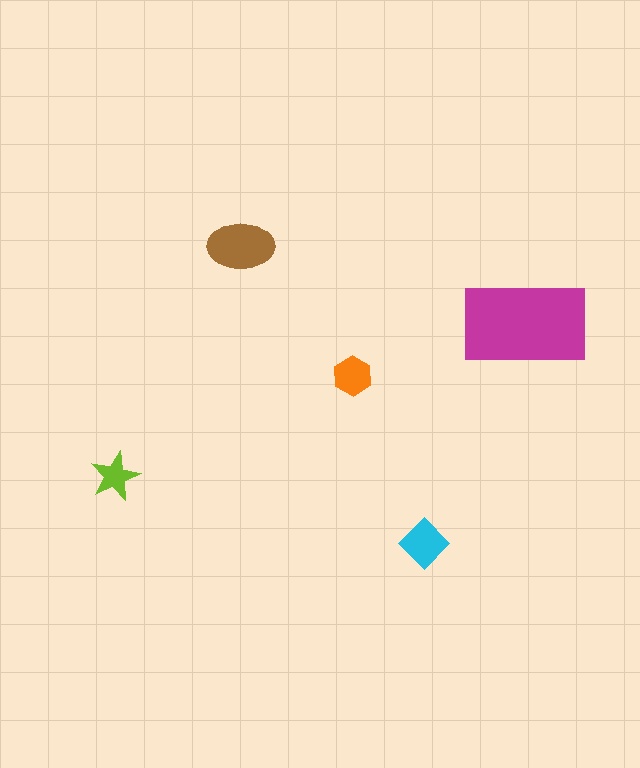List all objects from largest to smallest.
The magenta rectangle, the brown ellipse, the cyan diamond, the orange hexagon, the lime star.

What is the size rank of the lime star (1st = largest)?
5th.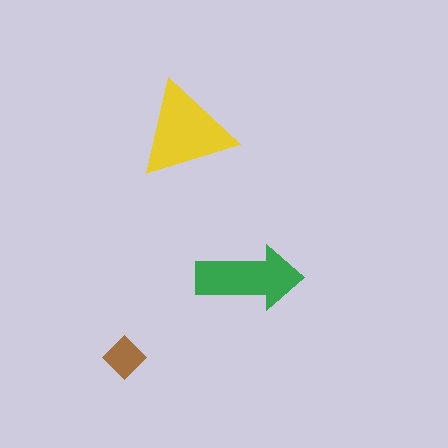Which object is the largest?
The yellow triangle.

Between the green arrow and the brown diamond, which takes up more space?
The green arrow.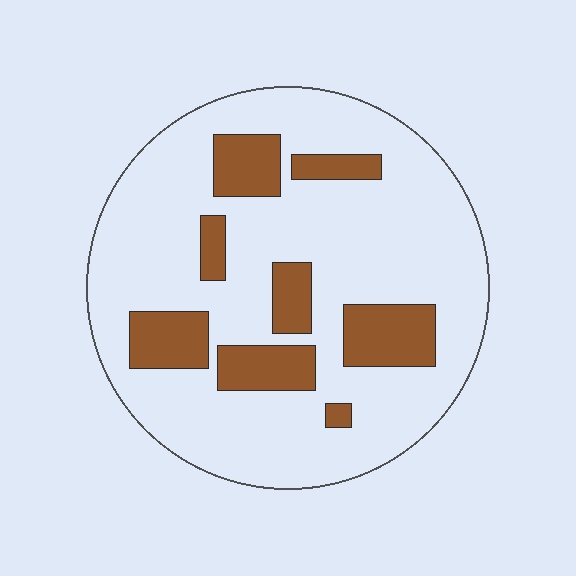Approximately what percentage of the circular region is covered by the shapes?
Approximately 20%.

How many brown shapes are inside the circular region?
8.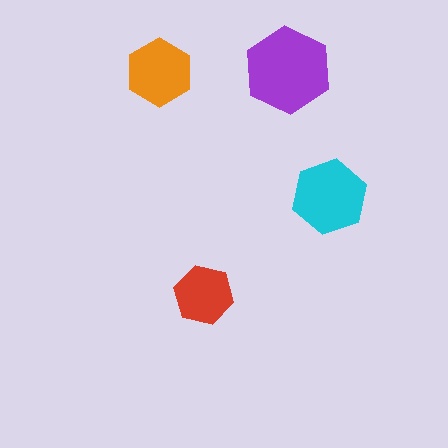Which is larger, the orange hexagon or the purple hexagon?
The purple one.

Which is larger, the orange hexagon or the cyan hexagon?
The cyan one.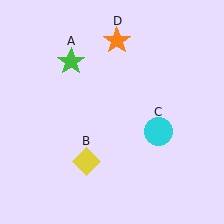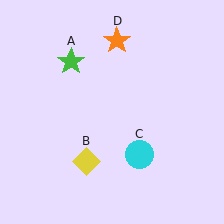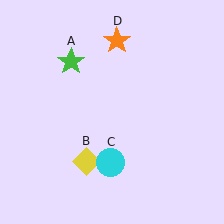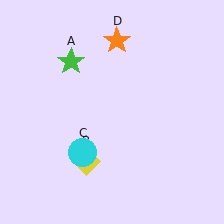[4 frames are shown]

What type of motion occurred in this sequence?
The cyan circle (object C) rotated clockwise around the center of the scene.